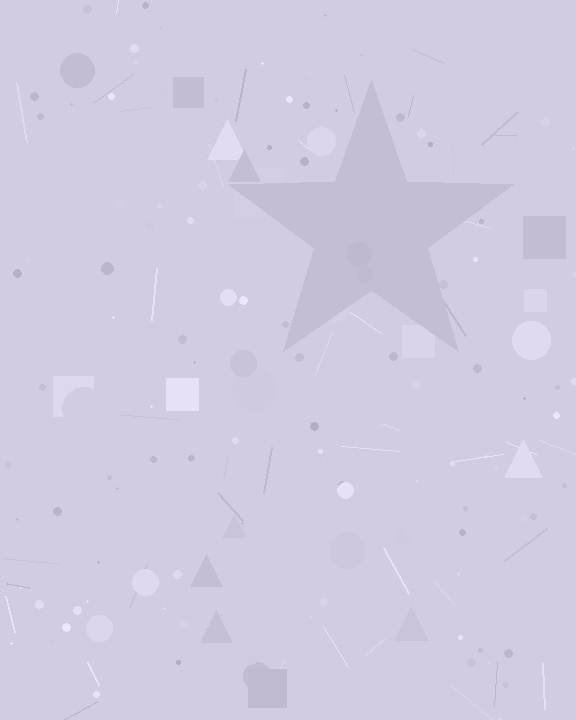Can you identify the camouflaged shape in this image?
The camouflaged shape is a star.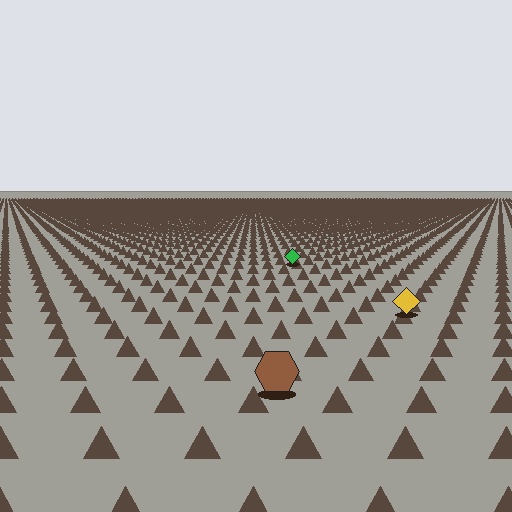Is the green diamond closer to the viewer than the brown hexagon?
No. The brown hexagon is closer — you can tell from the texture gradient: the ground texture is coarser near it.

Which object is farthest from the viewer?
The green diamond is farthest from the viewer. It appears smaller and the ground texture around it is denser.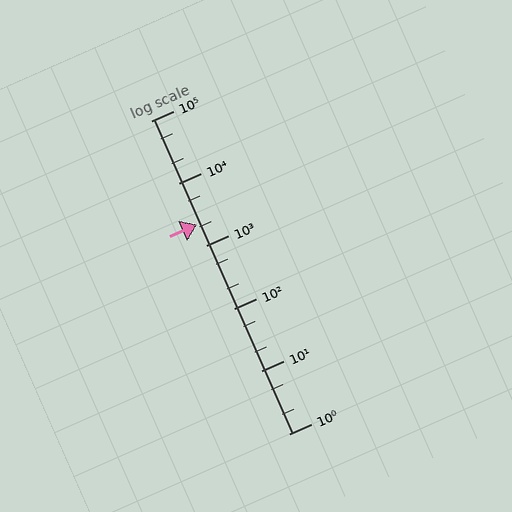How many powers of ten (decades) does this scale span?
The scale spans 5 decades, from 1 to 100000.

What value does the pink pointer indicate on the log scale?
The pointer indicates approximately 2200.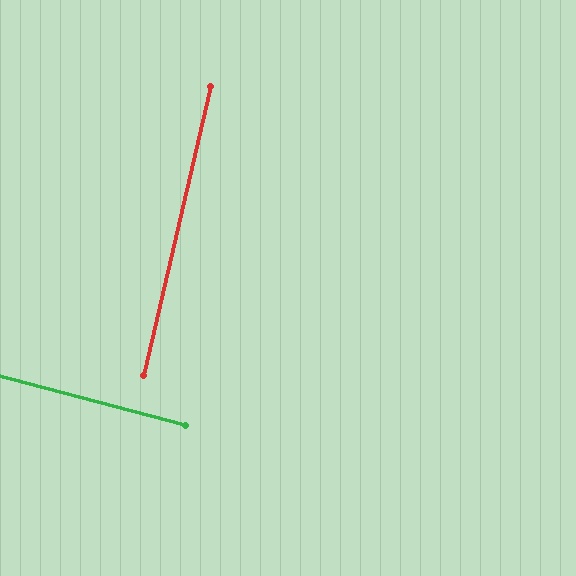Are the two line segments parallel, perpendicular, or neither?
Perpendicular — they meet at approximately 88°.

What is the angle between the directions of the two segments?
Approximately 88 degrees.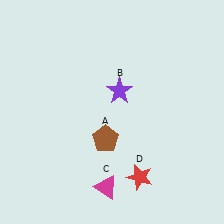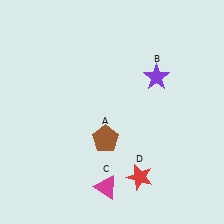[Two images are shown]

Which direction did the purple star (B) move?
The purple star (B) moved right.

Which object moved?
The purple star (B) moved right.